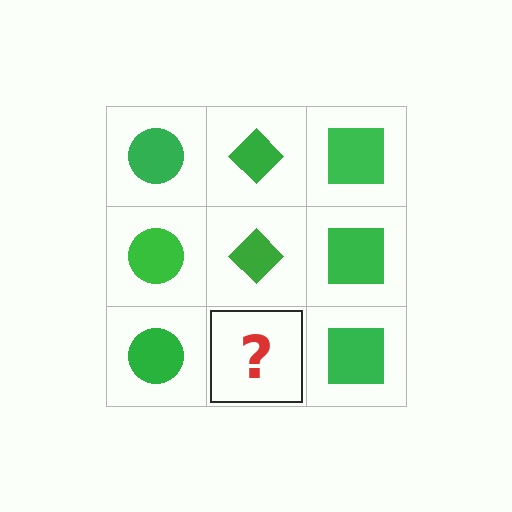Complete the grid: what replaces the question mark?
The question mark should be replaced with a green diamond.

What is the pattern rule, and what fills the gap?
The rule is that each column has a consistent shape. The gap should be filled with a green diamond.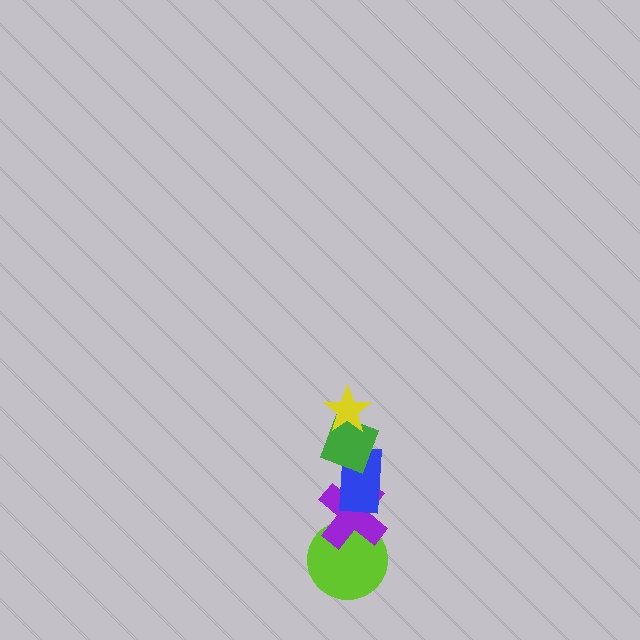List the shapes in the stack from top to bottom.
From top to bottom: the yellow star, the green diamond, the blue rectangle, the purple cross, the lime circle.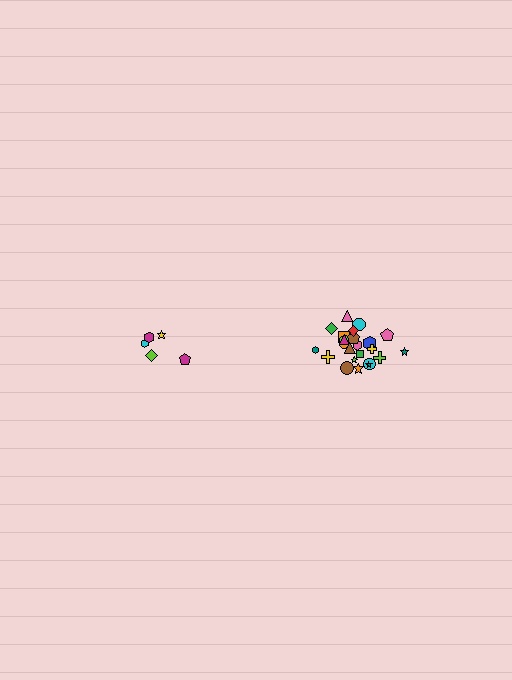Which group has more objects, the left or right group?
The right group.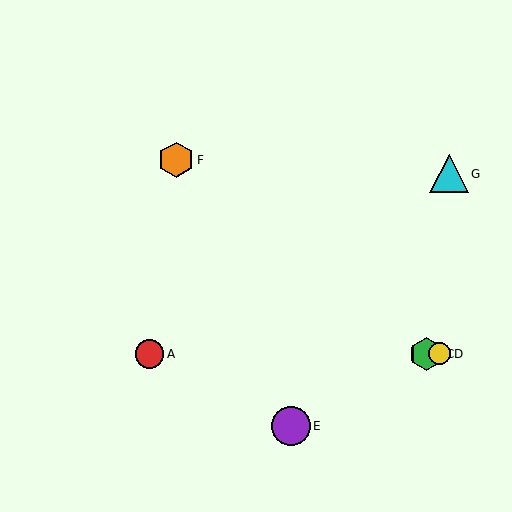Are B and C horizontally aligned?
Yes, both are at y≈354.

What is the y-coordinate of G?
Object G is at y≈174.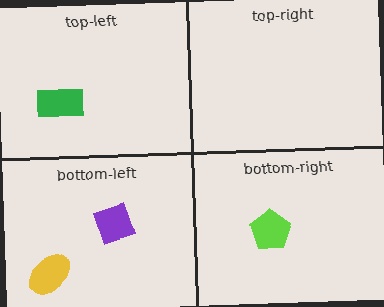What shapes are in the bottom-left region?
The purple square, the yellow ellipse.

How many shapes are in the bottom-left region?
2.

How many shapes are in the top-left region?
1.